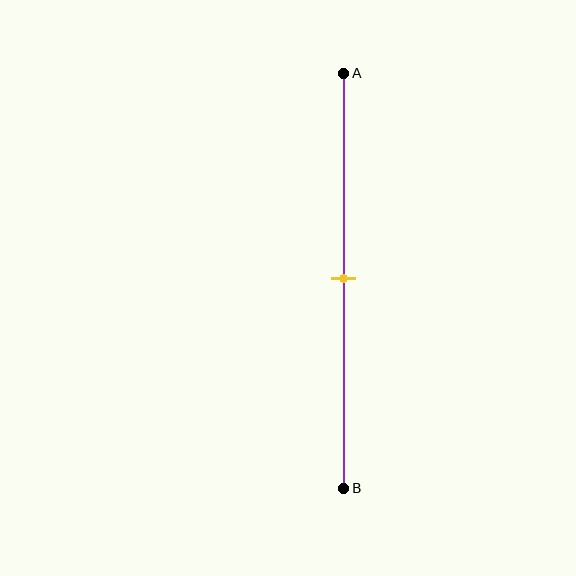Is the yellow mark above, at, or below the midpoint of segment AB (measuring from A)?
The yellow mark is approximately at the midpoint of segment AB.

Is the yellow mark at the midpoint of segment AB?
Yes, the mark is approximately at the midpoint.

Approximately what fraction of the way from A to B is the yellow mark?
The yellow mark is approximately 50% of the way from A to B.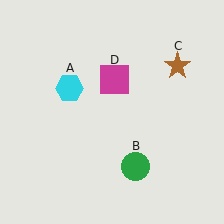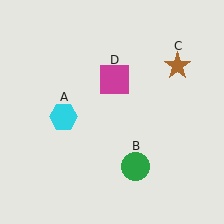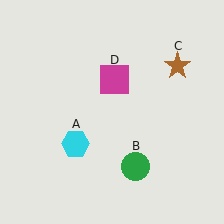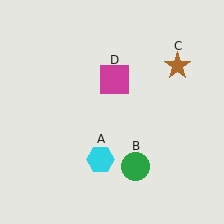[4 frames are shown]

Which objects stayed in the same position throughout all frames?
Green circle (object B) and brown star (object C) and magenta square (object D) remained stationary.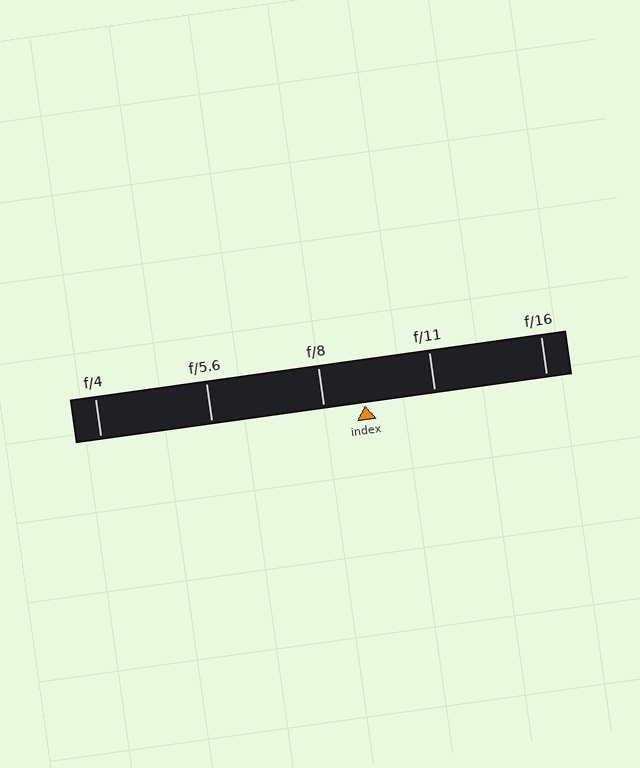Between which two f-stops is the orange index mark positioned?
The index mark is between f/8 and f/11.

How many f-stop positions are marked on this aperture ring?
There are 5 f-stop positions marked.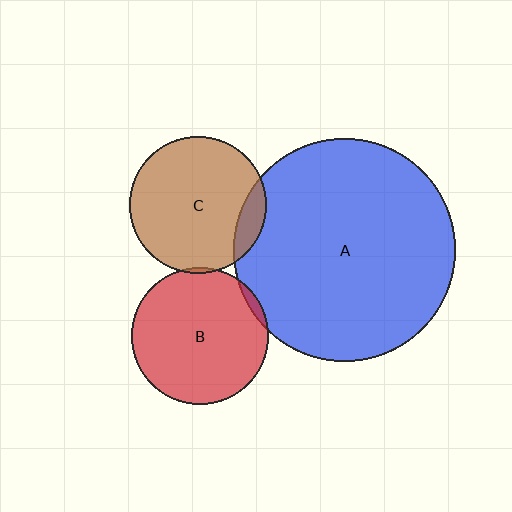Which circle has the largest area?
Circle A (blue).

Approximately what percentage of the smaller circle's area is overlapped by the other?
Approximately 10%.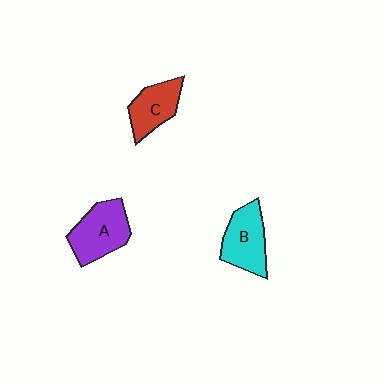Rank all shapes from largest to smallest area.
From largest to smallest: A (purple), B (cyan), C (red).